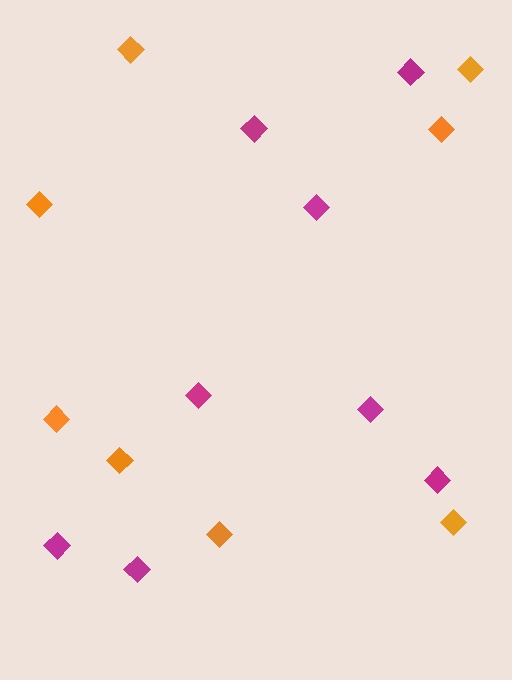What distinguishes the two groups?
There are 2 groups: one group of orange diamonds (8) and one group of magenta diamonds (8).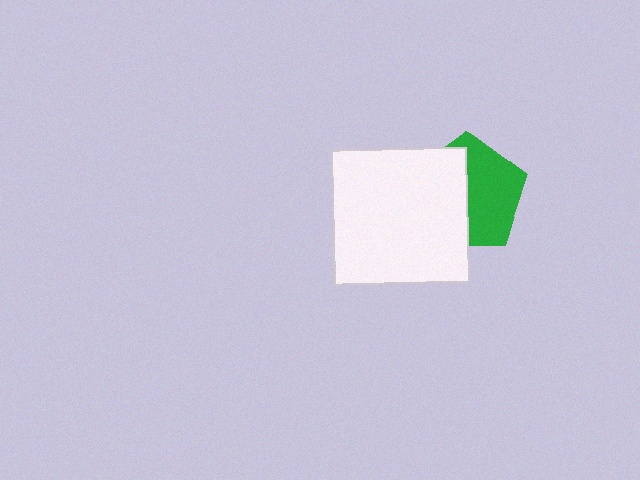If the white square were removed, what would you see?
You would see the complete green pentagon.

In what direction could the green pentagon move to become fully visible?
The green pentagon could move right. That would shift it out from behind the white square entirely.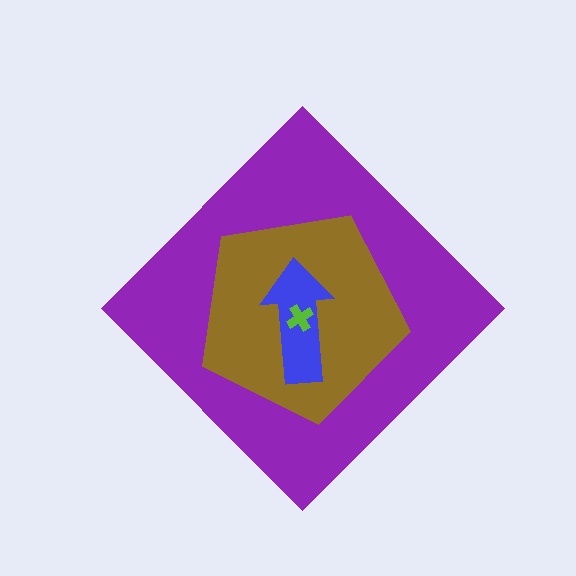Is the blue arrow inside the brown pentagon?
Yes.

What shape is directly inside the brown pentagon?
The blue arrow.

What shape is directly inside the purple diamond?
The brown pentagon.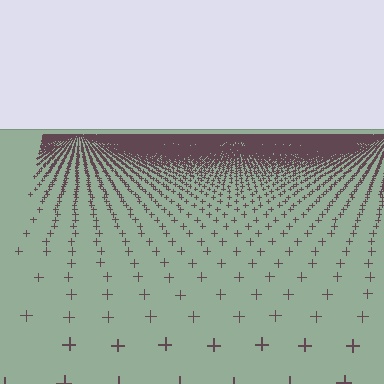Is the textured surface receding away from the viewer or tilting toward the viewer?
The surface is receding away from the viewer. Texture elements get smaller and denser toward the top.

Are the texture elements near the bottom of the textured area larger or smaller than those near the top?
Larger. Near the bottom, elements are closer to the viewer and appear at a bigger on-screen size.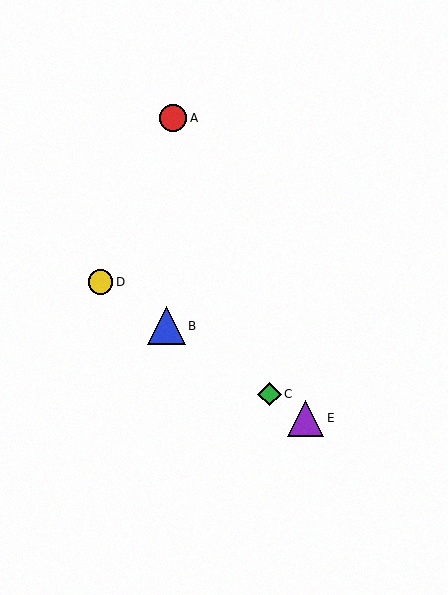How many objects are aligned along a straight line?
4 objects (B, C, D, E) are aligned along a straight line.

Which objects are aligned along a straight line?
Objects B, C, D, E are aligned along a straight line.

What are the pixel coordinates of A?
Object A is at (173, 118).